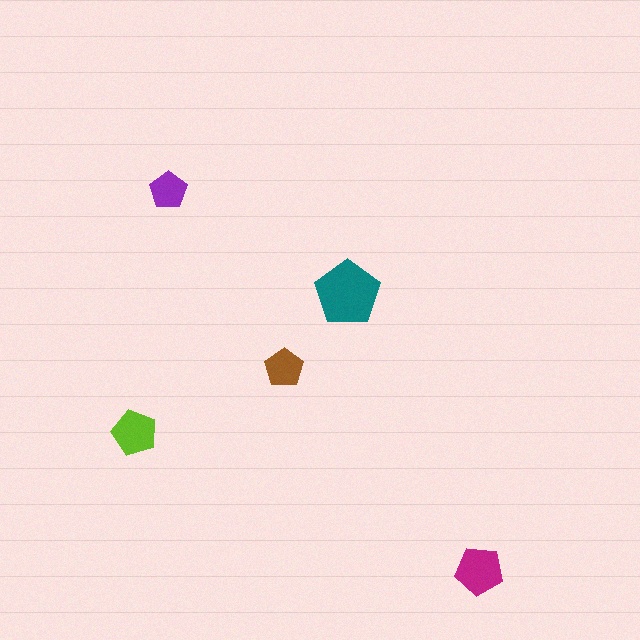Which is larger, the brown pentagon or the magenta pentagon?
The magenta one.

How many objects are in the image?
There are 5 objects in the image.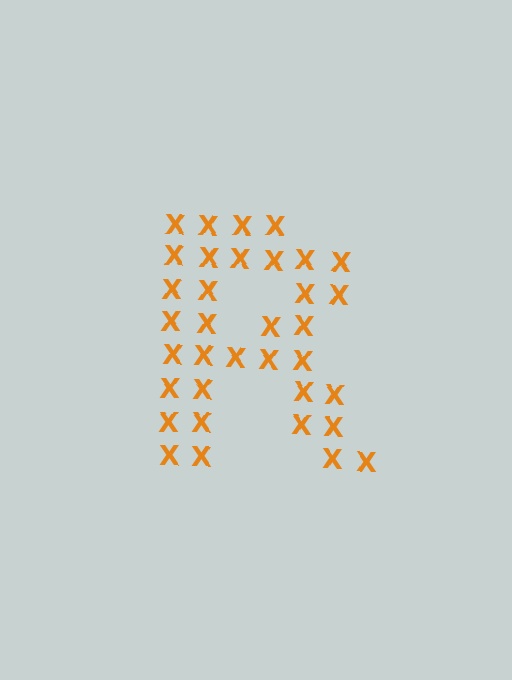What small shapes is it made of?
It is made of small letter X's.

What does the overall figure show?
The overall figure shows the letter R.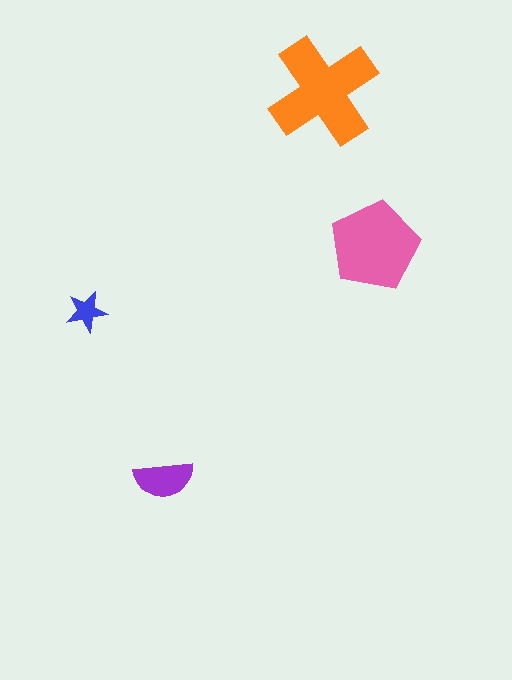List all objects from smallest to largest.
The blue star, the purple semicircle, the pink pentagon, the orange cross.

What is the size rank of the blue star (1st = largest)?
4th.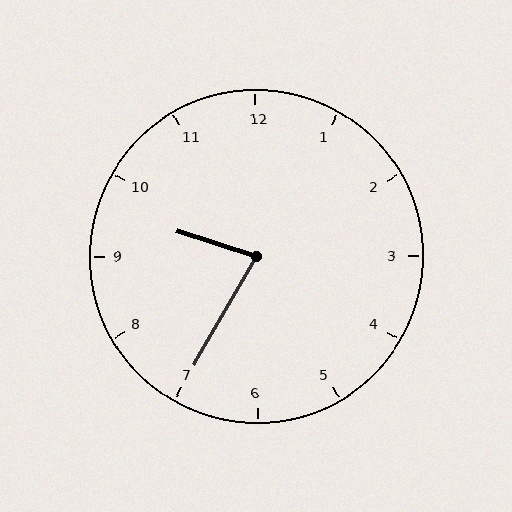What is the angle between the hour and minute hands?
Approximately 78 degrees.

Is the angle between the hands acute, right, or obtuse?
It is acute.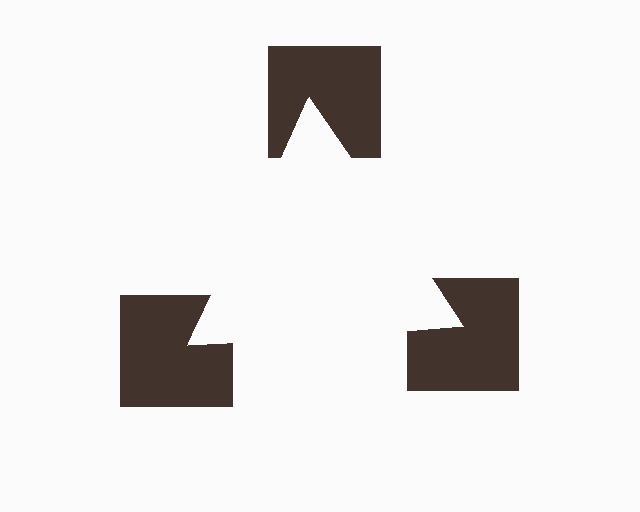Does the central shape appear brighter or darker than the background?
It typically appears slightly brighter than the background, even though no actual brightness change is drawn.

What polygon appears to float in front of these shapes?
An illusory triangle — its edges are inferred from the aligned wedge cuts in the notched squares, not physically drawn.